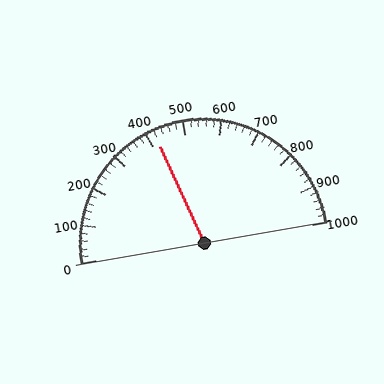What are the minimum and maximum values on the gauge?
The gauge ranges from 0 to 1000.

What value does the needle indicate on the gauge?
The needle indicates approximately 420.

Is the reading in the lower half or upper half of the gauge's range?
The reading is in the lower half of the range (0 to 1000).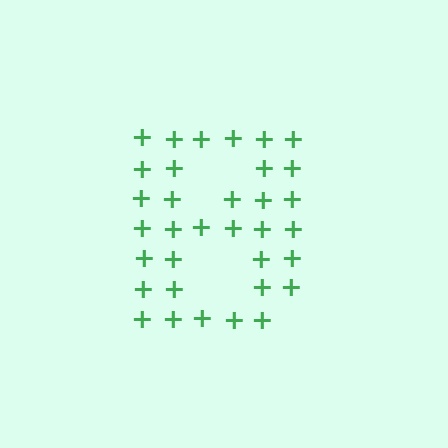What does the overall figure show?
The overall figure shows the letter B.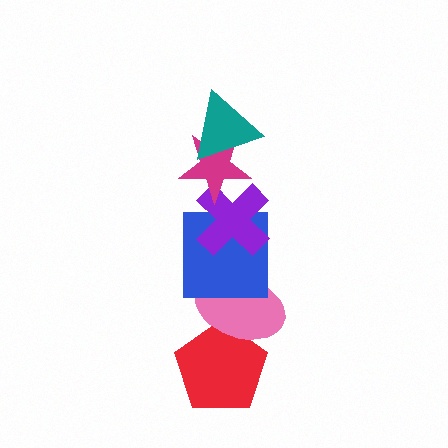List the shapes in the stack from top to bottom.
From top to bottom: the teal triangle, the magenta star, the purple cross, the blue square, the pink ellipse, the red pentagon.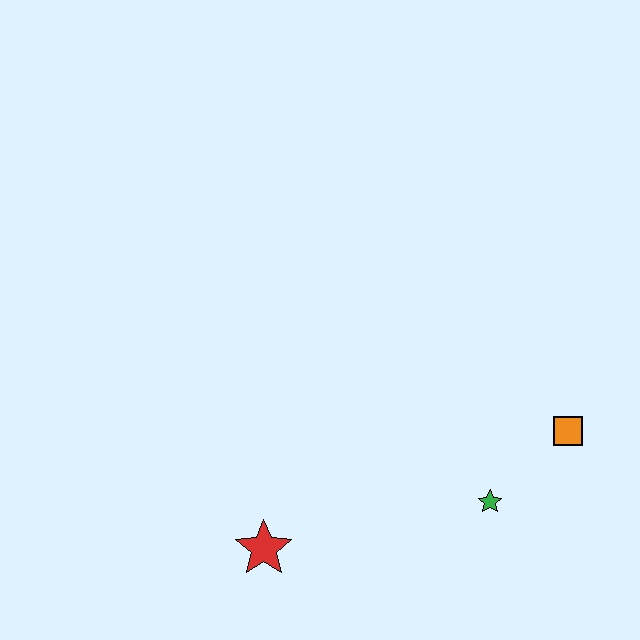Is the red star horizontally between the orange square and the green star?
No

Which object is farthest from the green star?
The red star is farthest from the green star.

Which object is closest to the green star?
The orange square is closest to the green star.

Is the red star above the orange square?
No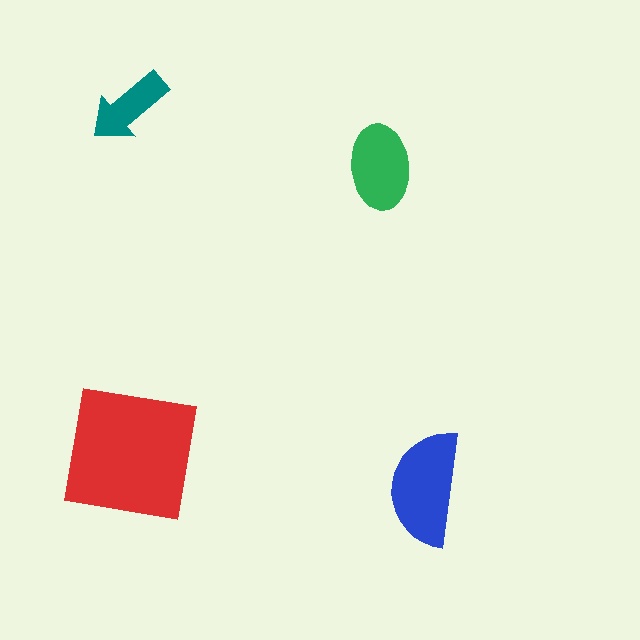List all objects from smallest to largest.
The teal arrow, the green ellipse, the blue semicircle, the red square.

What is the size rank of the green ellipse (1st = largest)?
3rd.